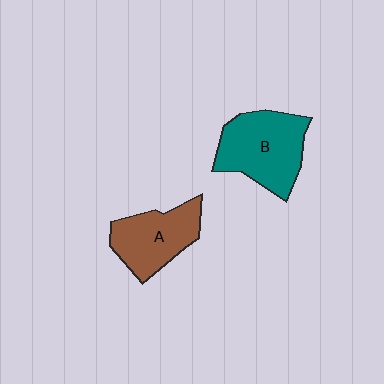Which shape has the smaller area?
Shape A (brown).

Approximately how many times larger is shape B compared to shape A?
Approximately 1.3 times.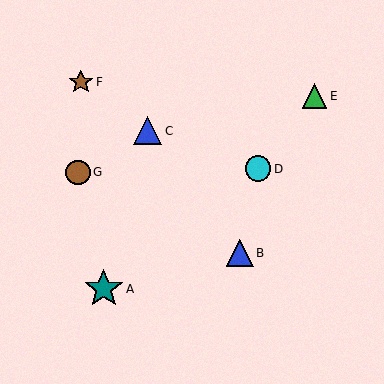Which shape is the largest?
The teal star (labeled A) is the largest.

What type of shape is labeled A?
Shape A is a teal star.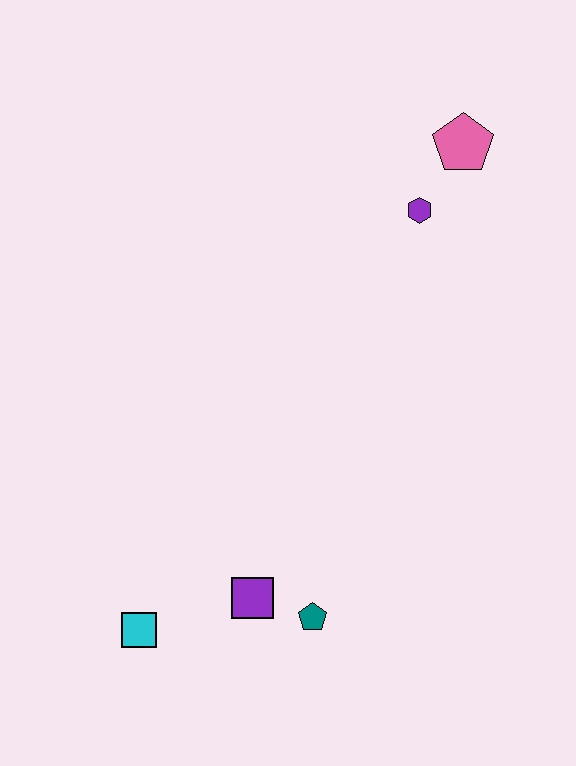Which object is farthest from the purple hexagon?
The cyan square is farthest from the purple hexagon.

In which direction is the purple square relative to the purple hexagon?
The purple square is below the purple hexagon.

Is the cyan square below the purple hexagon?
Yes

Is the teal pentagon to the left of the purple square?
No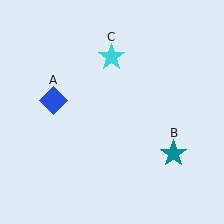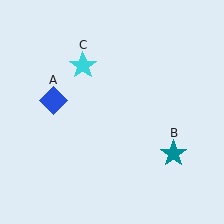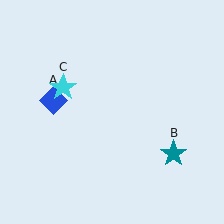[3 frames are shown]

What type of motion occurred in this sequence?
The cyan star (object C) rotated counterclockwise around the center of the scene.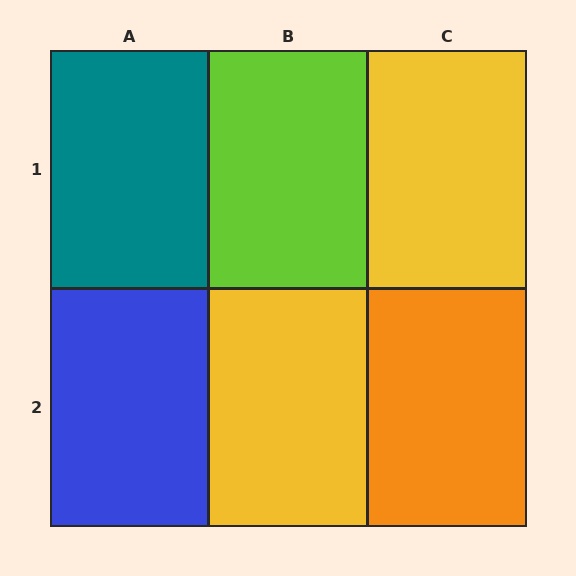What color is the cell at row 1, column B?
Lime.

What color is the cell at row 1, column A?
Teal.